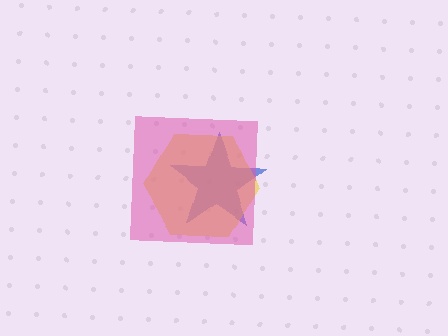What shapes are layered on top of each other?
The layered shapes are: a blue star, a yellow hexagon, a pink square.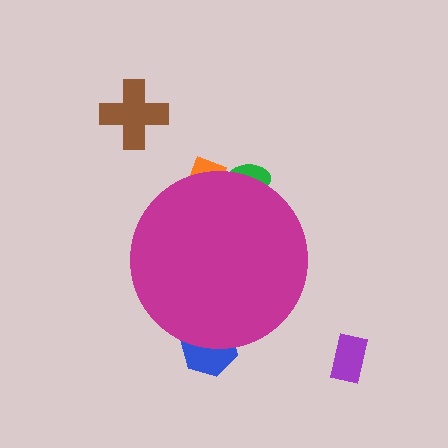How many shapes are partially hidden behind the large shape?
3 shapes are partially hidden.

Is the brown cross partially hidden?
No, the brown cross is fully visible.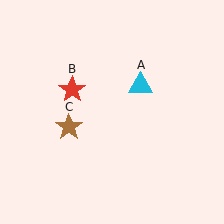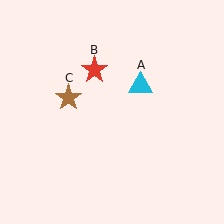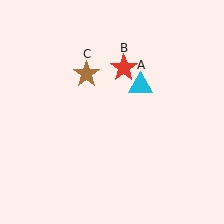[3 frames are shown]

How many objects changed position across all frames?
2 objects changed position: red star (object B), brown star (object C).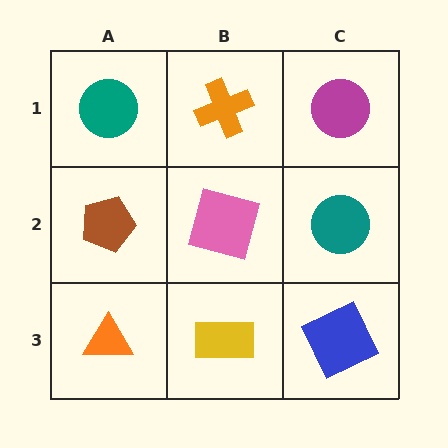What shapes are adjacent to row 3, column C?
A teal circle (row 2, column C), a yellow rectangle (row 3, column B).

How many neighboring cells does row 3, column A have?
2.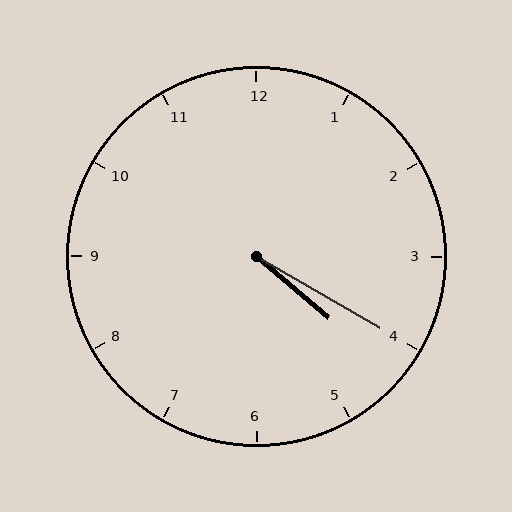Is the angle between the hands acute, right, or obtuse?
It is acute.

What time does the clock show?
4:20.